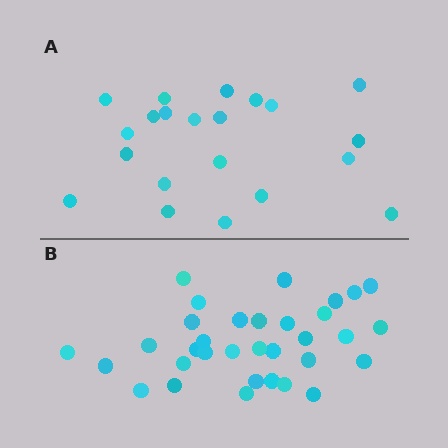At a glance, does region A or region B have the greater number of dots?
Region B (the bottom region) has more dots.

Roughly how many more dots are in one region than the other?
Region B has roughly 12 or so more dots than region A.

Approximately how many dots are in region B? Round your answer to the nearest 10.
About 30 dots. (The exact count is 33, which rounds to 30.)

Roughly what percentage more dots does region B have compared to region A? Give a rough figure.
About 55% more.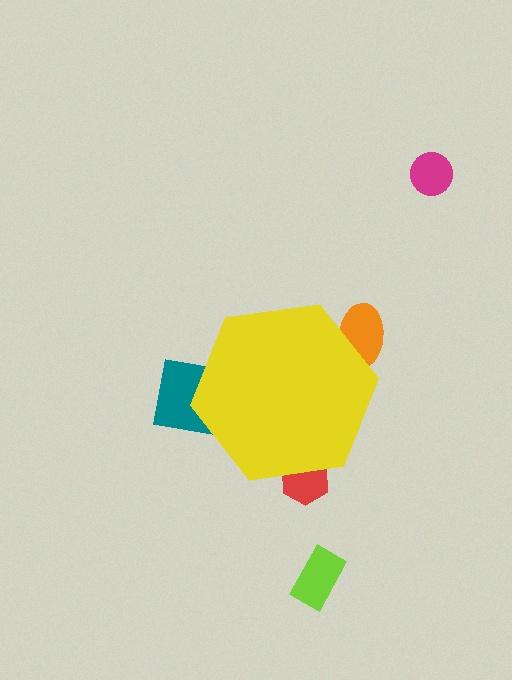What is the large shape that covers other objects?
A yellow hexagon.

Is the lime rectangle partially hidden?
No, the lime rectangle is fully visible.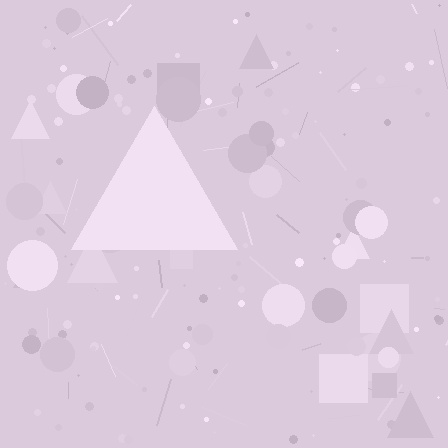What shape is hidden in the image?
A triangle is hidden in the image.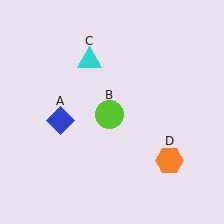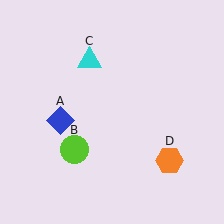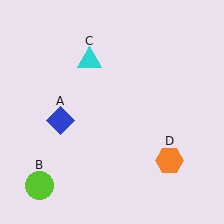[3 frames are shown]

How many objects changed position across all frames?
1 object changed position: lime circle (object B).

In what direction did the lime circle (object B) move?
The lime circle (object B) moved down and to the left.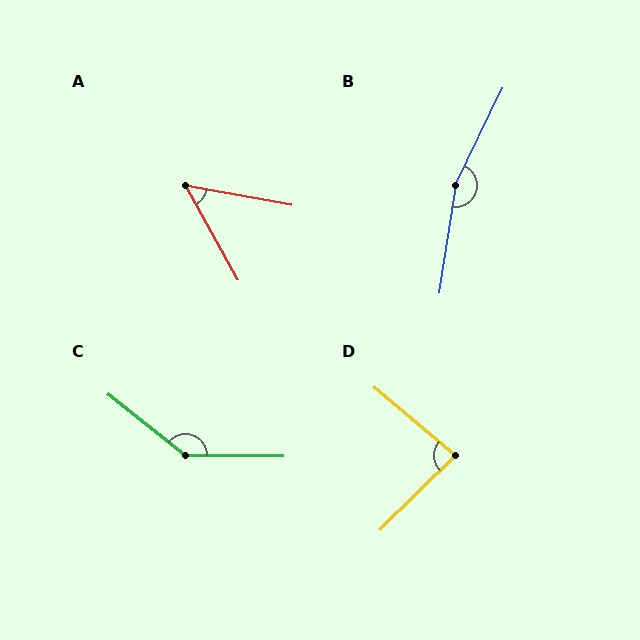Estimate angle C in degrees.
Approximately 142 degrees.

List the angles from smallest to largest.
A (51°), D (85°), C (142°), B (163°).